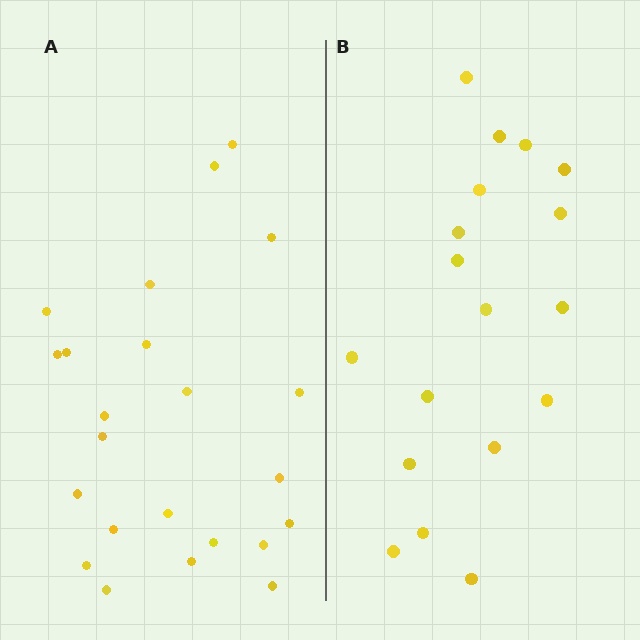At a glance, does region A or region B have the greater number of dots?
Region A (the left region) has more dots.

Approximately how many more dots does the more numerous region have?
Region A has about 5 more dots than region B.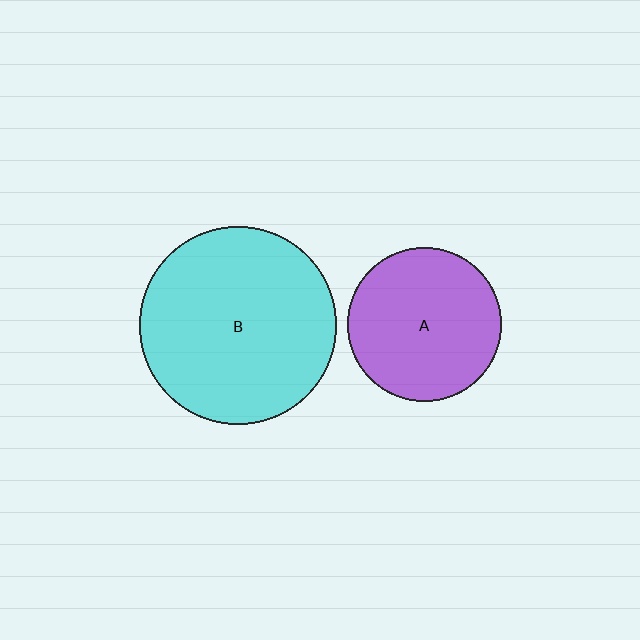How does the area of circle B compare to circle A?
Approximately 1.6 times.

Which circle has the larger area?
Circle B (cyan).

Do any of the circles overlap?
No, none of the circles overlap.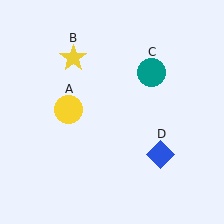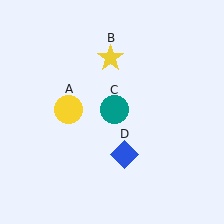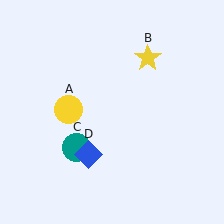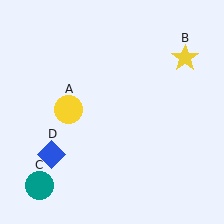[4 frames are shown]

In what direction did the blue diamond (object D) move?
The blue diamond (object D) moved left.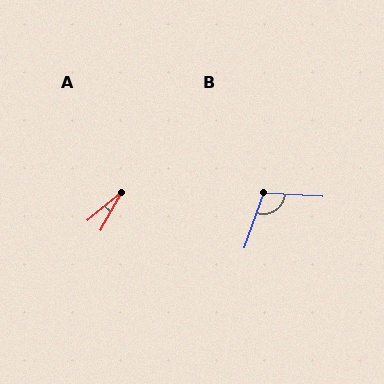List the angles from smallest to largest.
A (21°), B (106°).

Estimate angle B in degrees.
Approximately 106 degrees.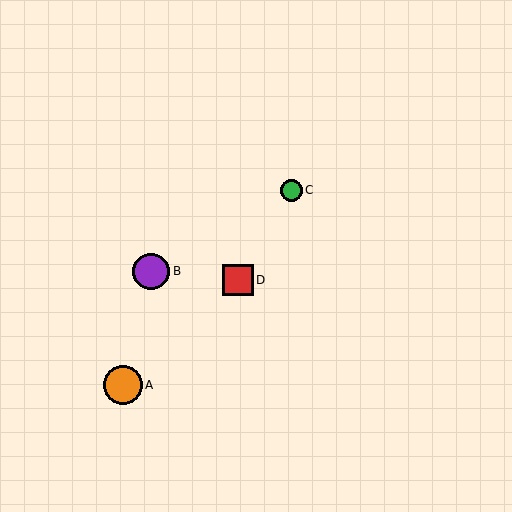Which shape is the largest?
The orange circle (labeled A) is the largest.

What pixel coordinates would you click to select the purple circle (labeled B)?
Click at (151, 271) to select the purple circle B.